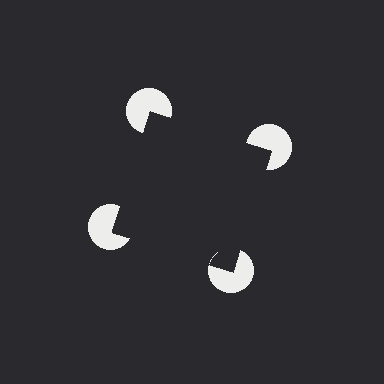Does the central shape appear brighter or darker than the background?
It typically appears slightly darker than the background, even though no actual brightness change is drawn.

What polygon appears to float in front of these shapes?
An illusory square — its edges are inferred from the aligned wedge cuts in the pac-man discs, not physically drawn.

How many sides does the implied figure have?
4 sides.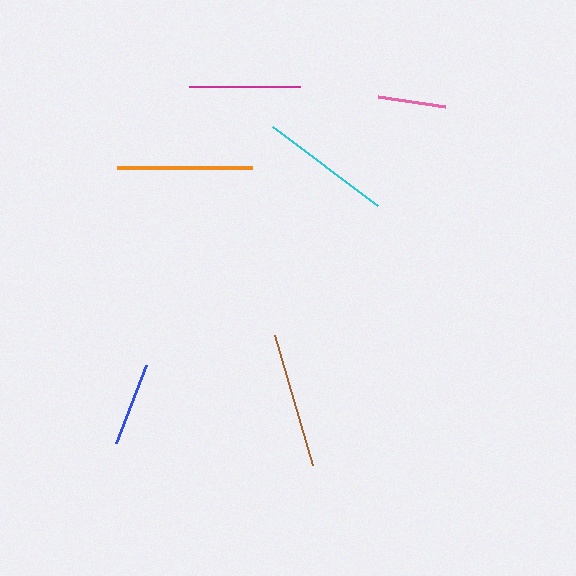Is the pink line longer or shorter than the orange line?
The orange line is longer than the pink line.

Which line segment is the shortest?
The pink line is the shortest at approximately 67 pixels.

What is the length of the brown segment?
The brown segment is approximately 135 pixels long.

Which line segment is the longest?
The brown line is the longest at approximately 135 pixels.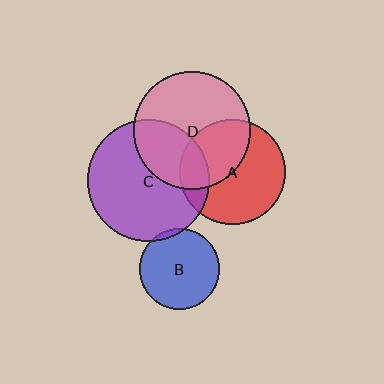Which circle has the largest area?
Circle C (purple).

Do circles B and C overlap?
Yes.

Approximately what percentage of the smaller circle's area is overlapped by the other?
Approximately 5%.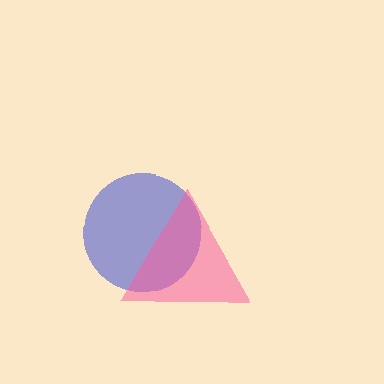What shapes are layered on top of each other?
The layered shapes are: a blue circle, a pink triangle.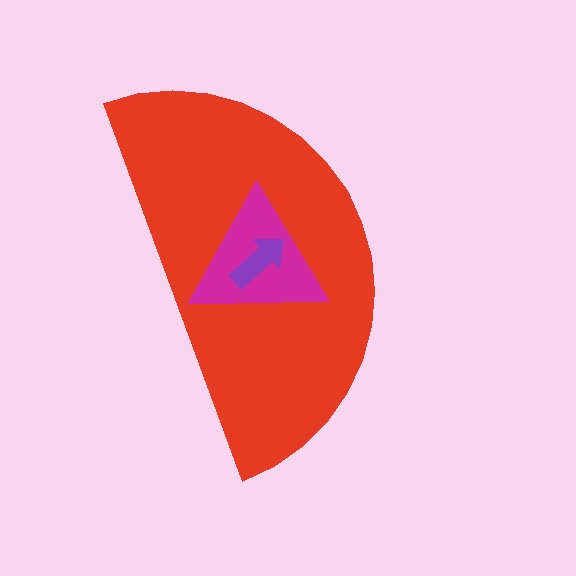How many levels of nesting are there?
3.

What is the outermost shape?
The red semicircle.